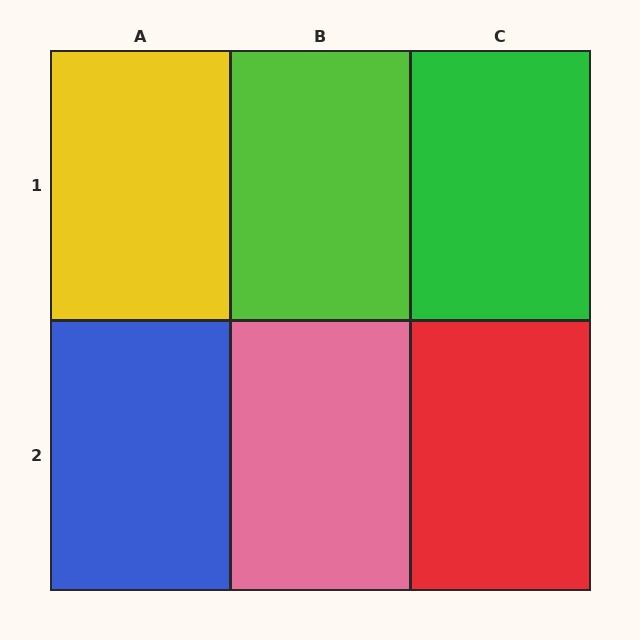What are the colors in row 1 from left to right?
Yellow, lime, green.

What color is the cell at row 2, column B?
Pink.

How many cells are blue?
1 cell is blue.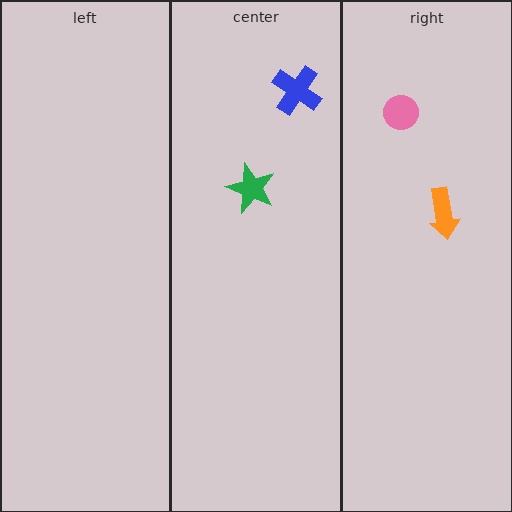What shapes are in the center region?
The blue cross, the green star.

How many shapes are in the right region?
2.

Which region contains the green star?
The center region.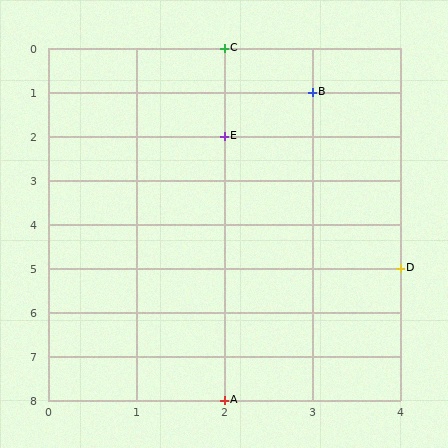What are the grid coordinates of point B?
Point B is at grid coordinates (3, 1).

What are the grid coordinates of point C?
Point C is at grid coordinates (2, 0).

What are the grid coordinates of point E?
Point E is at grid coordinates (2, 2).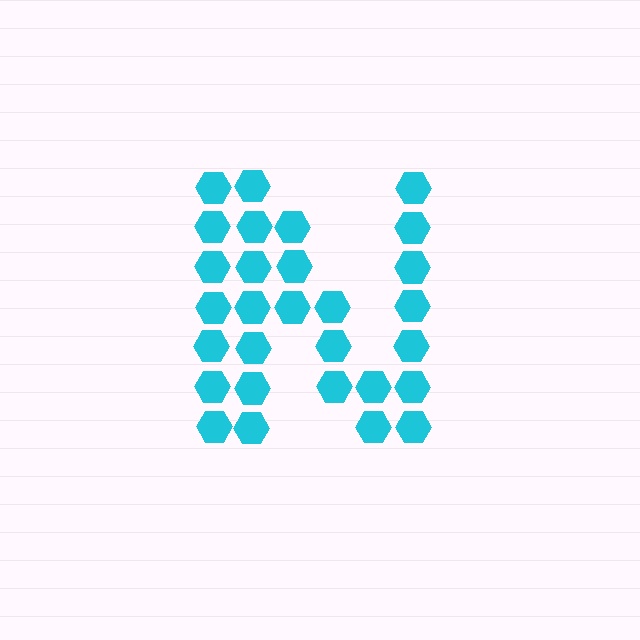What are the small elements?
The small elements are hexagons.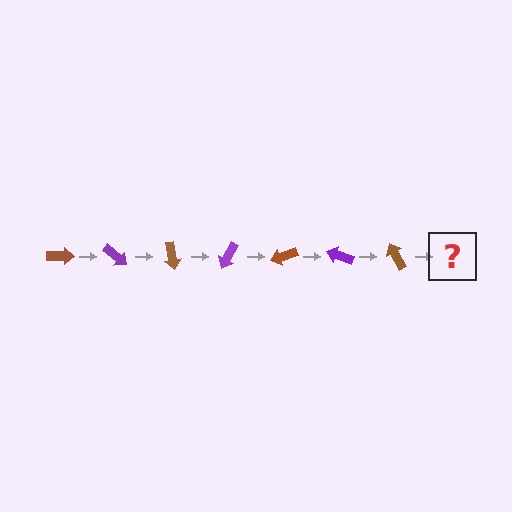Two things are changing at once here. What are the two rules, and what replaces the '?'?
The two rules are that it rotates 40 degrees each step and the color cycles through brown and purple. The '?' should be a purple arrow, rotated 280 degrees from the start.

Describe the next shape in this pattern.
It should be a purple arrow, rotated 280 degrees from the start.